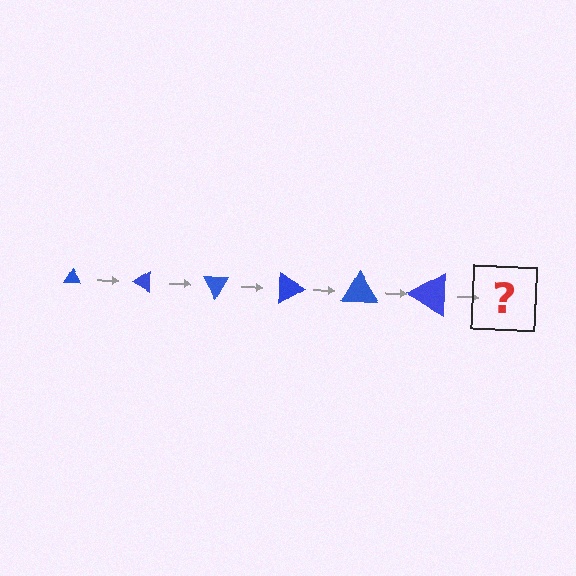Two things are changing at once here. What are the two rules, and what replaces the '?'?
The two rules are that the triangle grows larger each step and it rotates 30 degrees each step. The '?' should be a triangle, larger than the previous one and rotated 180 degrees from the start.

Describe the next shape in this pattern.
It should be a triangle, larger than the previous one and rotated 180 degrees from the start.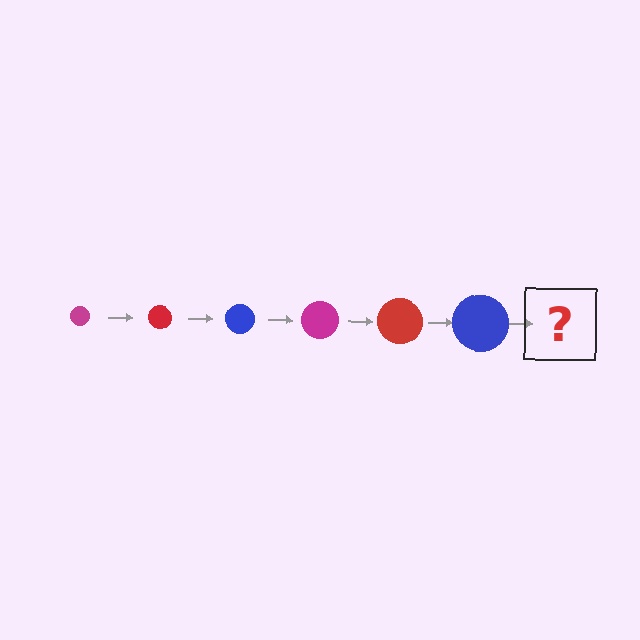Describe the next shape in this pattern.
It should be a magenta circle, larger than the previous one.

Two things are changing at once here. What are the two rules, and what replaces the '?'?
The two rules are that the circle grows larger each step and the color cycles through magenta, red, and blue. The '?' should be a magenta circle, larger than the previous one.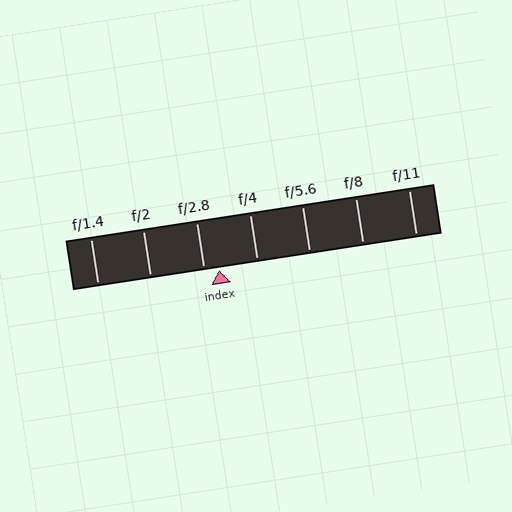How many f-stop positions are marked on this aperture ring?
There are 7 f-stop positions marked.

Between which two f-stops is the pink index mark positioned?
The index mark is between f/2.8 and f/4.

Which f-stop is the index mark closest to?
The index mark is closest to f/2.8.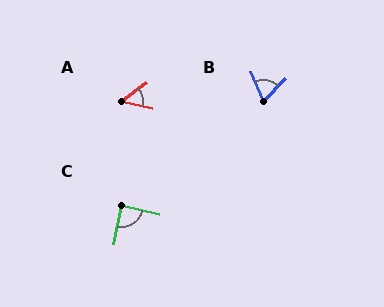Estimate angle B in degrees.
Approximately 67 degrees.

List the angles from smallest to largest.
A (50°), B (67°), C (87°).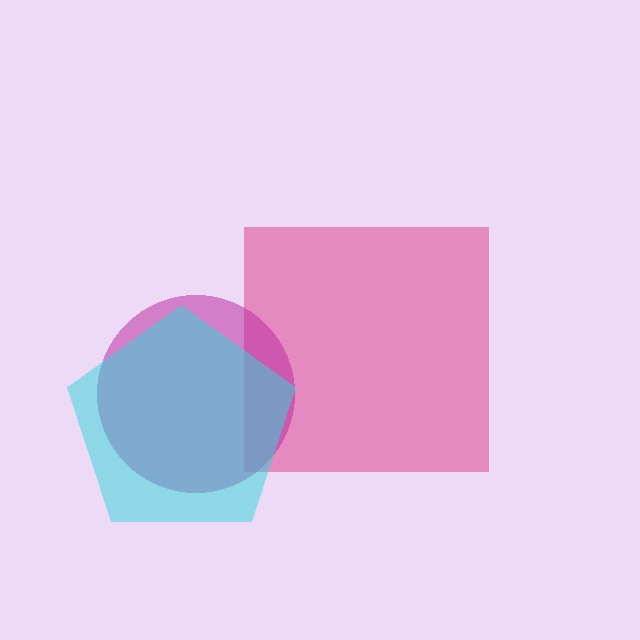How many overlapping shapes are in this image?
There are 3 overlapping shapes in the image.